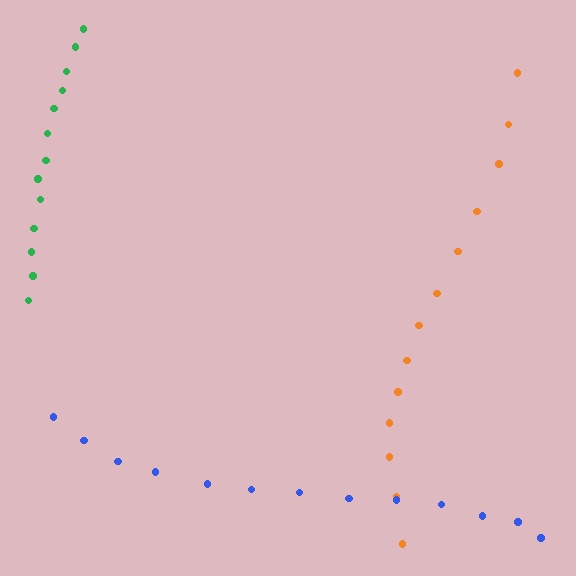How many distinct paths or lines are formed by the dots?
There are 3 distinct paths.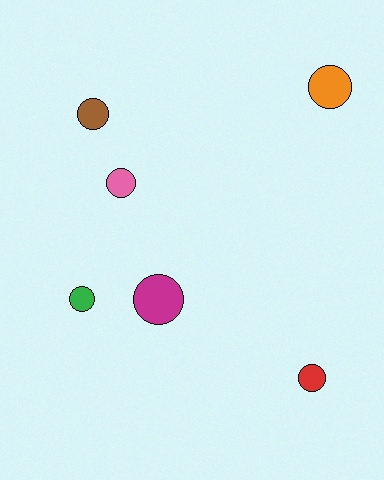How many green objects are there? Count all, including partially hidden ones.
There is 1 green object.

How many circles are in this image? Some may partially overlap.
There are 6 circles.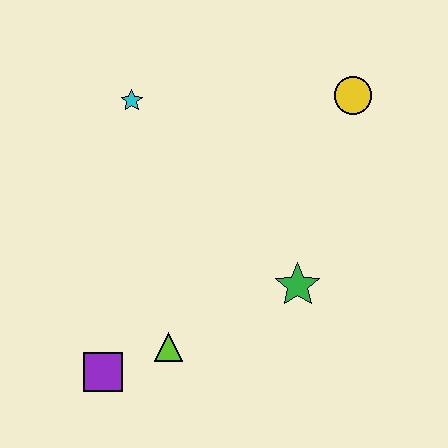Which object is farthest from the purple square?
The yellow circle is farthest from the purple square.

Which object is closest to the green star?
The lime triangle is closest to the green star.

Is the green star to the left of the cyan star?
No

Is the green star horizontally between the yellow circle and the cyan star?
Yes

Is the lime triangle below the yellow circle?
Yes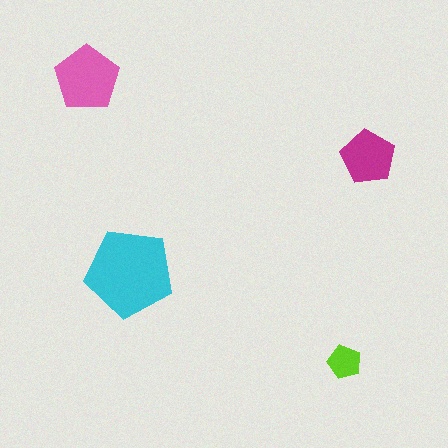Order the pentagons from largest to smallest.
the cyan one, the pink one, the magenta one, the lime one.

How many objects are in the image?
There are 4 objects in the image.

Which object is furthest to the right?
The magenta pentagon is rightmost.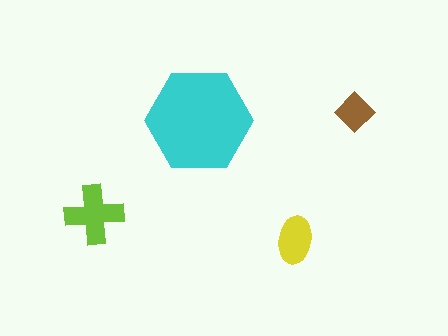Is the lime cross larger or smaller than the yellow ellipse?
Larger.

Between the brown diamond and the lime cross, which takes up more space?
The lime cross.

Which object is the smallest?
The brown diamond.